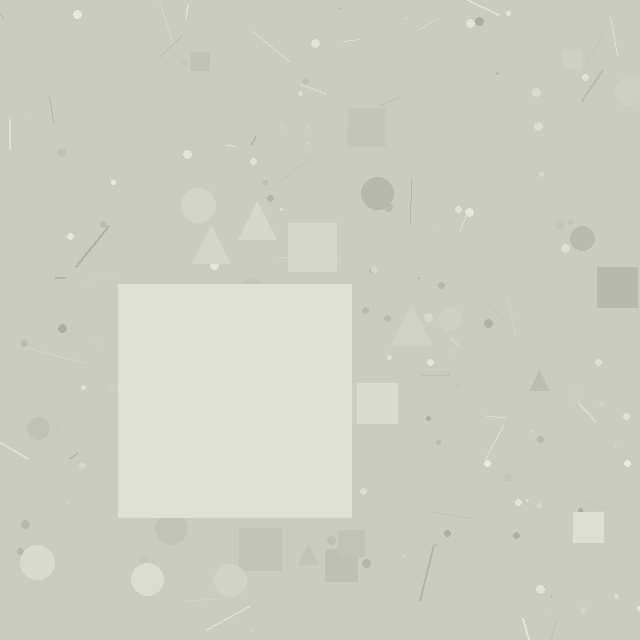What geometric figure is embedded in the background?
A square is embedded in the background.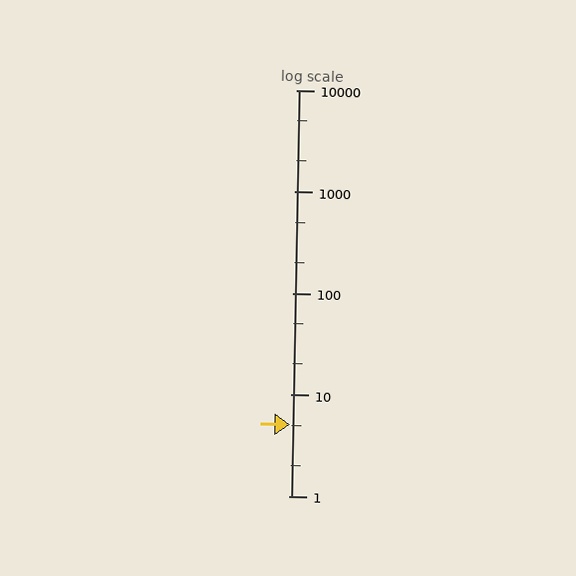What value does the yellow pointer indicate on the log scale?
The pointer indicates approximately 5.1.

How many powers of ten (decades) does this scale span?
The scale spans 4 decades, from 1 to 10000.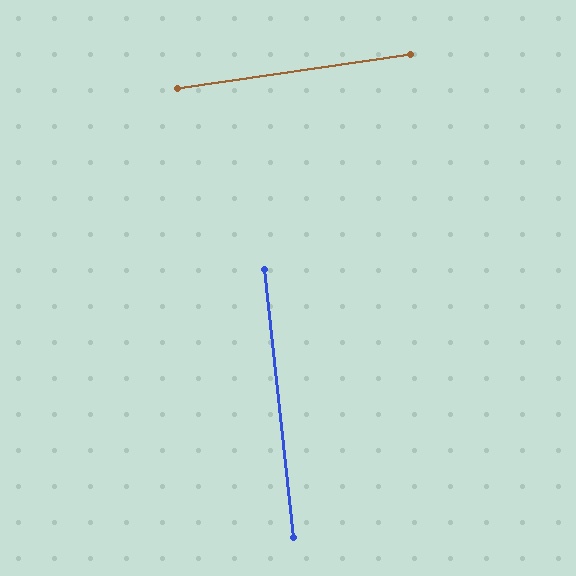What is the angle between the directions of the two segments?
Approximately 88 degrees.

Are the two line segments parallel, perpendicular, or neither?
Perpendicular — they meet at approximately 88°.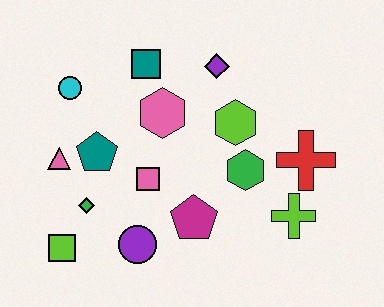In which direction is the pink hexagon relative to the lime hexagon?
The pink hexagon is to the left of the lime hexagon.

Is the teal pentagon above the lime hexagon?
No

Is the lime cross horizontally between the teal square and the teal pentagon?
No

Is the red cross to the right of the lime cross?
Yes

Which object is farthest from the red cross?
The lime square is farthest from the red cross.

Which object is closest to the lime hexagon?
The green hexagon is closest to the lime hexagon.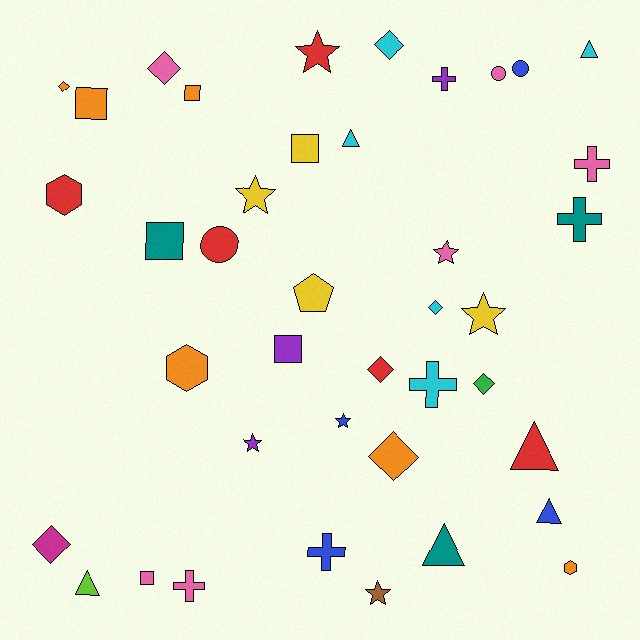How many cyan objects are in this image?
There are 5 cyan objects.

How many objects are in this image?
There are 40 objects.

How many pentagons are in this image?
There is 1 pentagon.